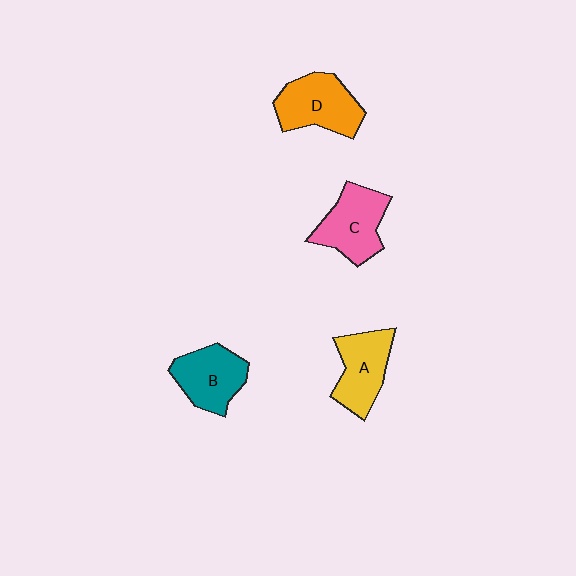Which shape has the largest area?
Shape D (orange).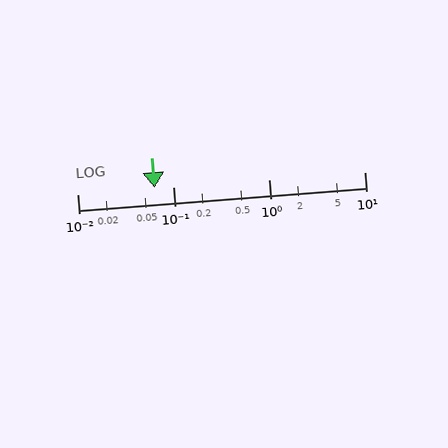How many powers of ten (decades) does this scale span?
The scale spans 3 decades, from 0.01 to 10.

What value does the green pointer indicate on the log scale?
The pointer indicates approximately 0.064.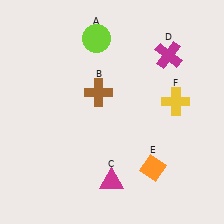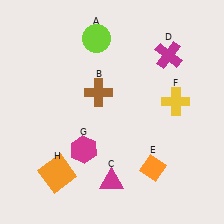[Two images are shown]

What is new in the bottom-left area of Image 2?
A magenta hexagon (G) was added in the bottom-left area of Image 2.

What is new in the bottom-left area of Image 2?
An orange square (H) was added in the bottom-left area of Image 2.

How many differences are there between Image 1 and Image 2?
There are 2 differences between the two images.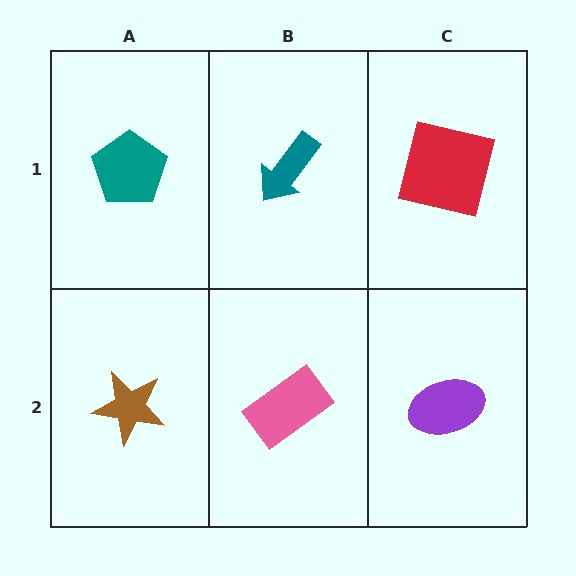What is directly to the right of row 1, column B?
A red square.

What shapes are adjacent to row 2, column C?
A red square (row 1, column C), a pink rectangle (row 2, column B).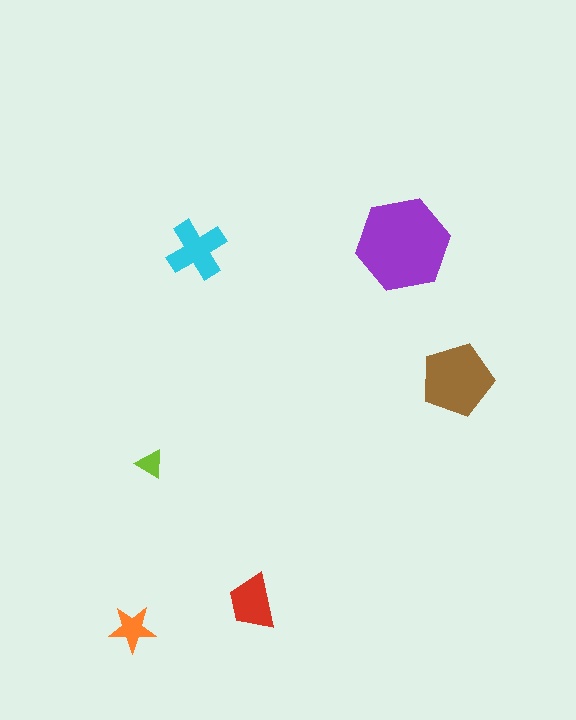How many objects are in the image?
There are 6 objects in the image.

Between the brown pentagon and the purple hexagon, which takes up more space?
The purple hexagon.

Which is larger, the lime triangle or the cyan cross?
The cyan cross.